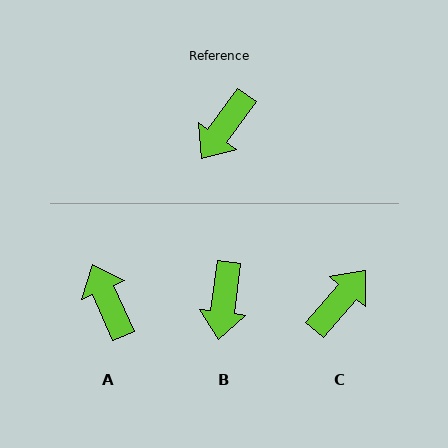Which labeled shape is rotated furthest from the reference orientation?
C, about 176 degrees away.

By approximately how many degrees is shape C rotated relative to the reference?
Approximately 176 degrees counter-clockwise.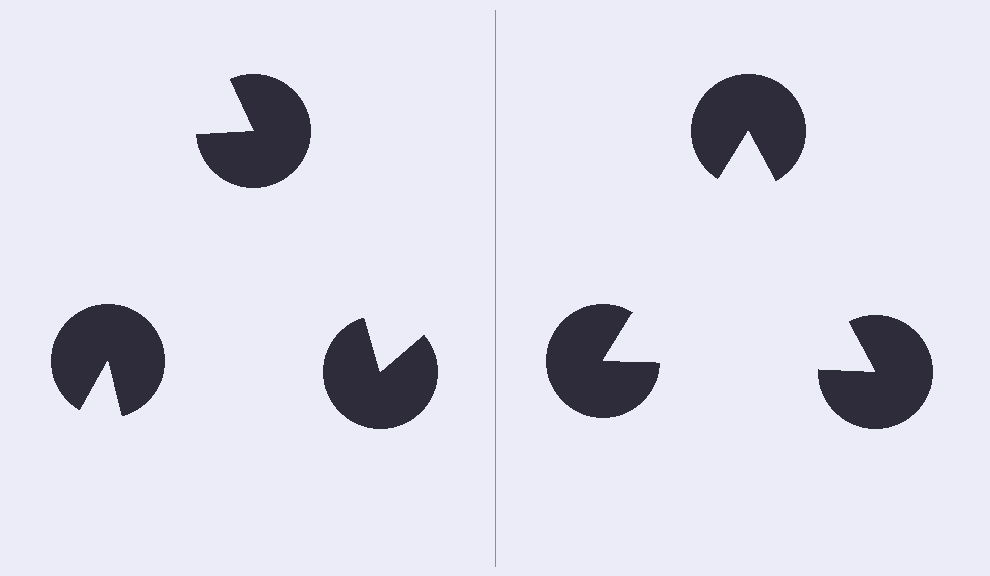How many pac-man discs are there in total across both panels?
6 — 3 on each side.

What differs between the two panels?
The pac-man discs are positioned identically on both sides; only the wedge orientations differ. On the right they align to a triangle; on the left they are misaligned.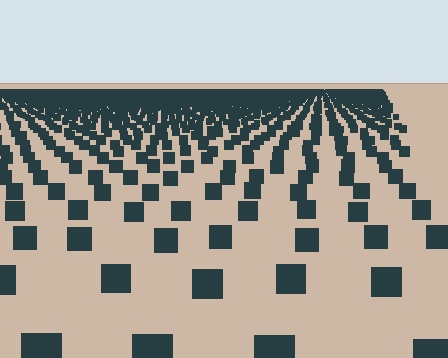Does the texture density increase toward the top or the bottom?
Density increases toward the top.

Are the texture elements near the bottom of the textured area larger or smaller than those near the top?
Larger. Near the bottom, elements are closer to the viewer and appear at a bigger on-screen size.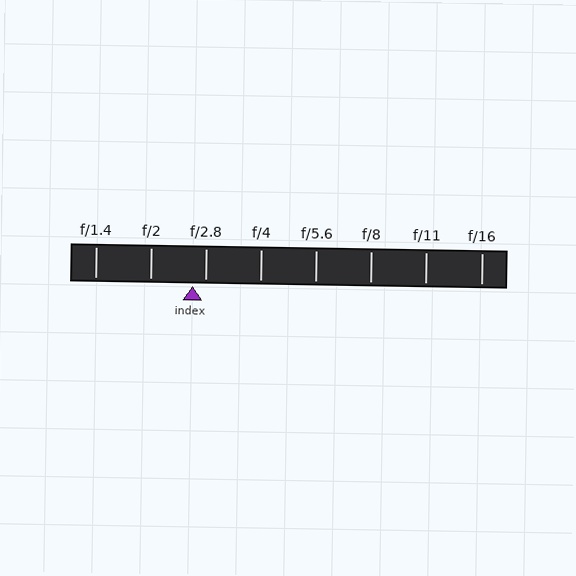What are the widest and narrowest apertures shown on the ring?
The widest aperture shown is f/1.4 and the narrowest is f/16.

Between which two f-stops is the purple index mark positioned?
The index mark is between f/2 and f/2.8.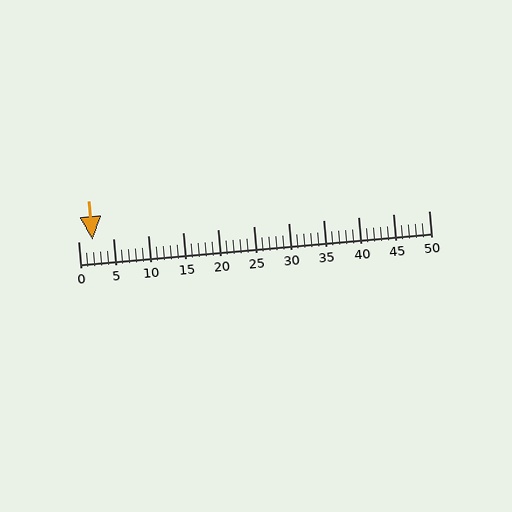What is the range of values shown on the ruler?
The ruler shows values from 0 to 50.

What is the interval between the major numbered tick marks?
The major tick marks are spaced 5 units apart.